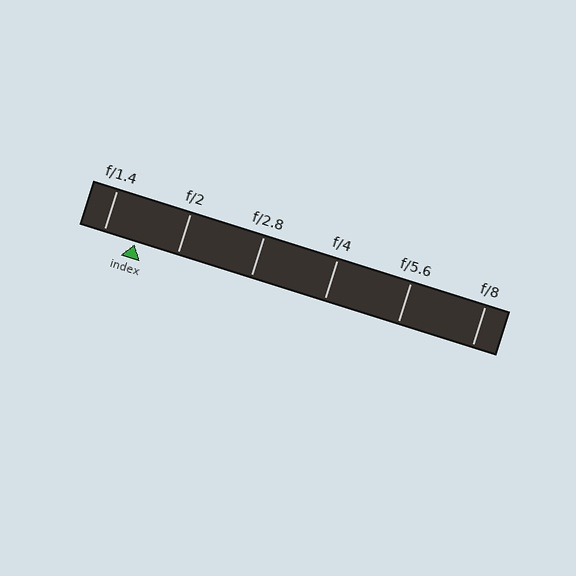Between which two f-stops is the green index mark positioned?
The index mark is between f/1.4 and f/2.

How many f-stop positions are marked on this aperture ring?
There are 6 f-stop positions marked.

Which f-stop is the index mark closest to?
The index mark is closest to f/1.4.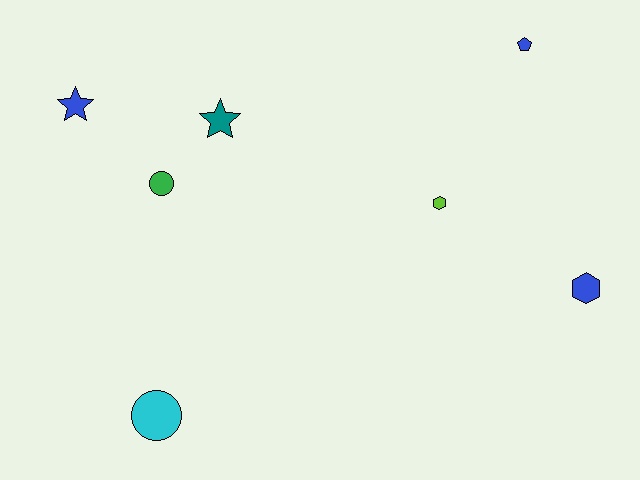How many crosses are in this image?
There are no crosses.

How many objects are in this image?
There are 7 objects.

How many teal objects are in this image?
There is 1 teal object.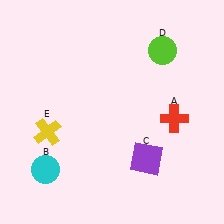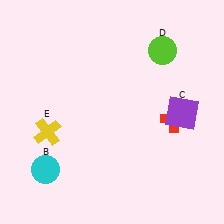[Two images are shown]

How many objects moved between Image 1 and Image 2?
1 object moved between the two images.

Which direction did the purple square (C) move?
The purple square (C) moved up.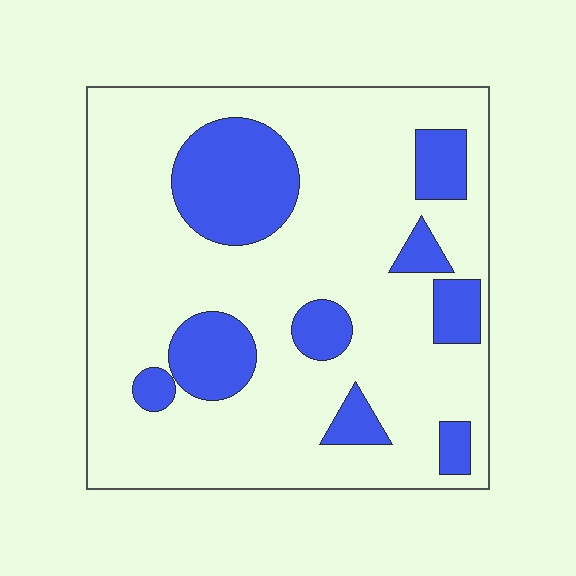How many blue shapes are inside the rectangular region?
9.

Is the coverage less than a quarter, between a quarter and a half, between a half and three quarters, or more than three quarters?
Less than a quarter.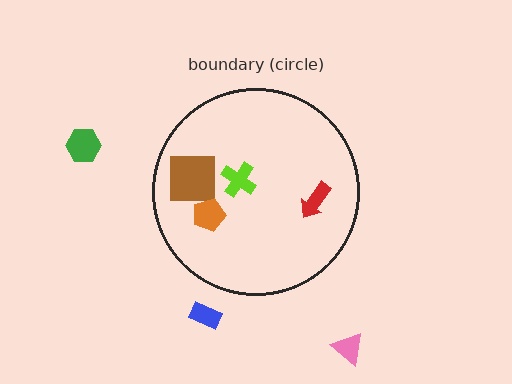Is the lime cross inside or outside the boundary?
Inside.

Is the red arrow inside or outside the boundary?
Inside.